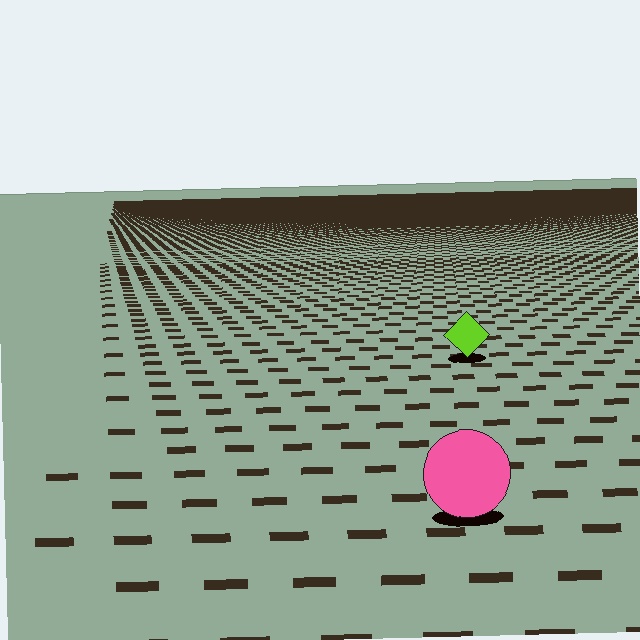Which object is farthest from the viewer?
The lime diamond is farthest from the viewer. It appears smaller and the ground texture around it is denser.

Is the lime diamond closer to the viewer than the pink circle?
No. The pink circle is closer — you can tell from the texture gradient: the ground texture is coarser near it.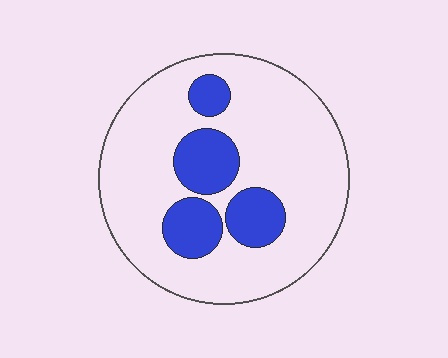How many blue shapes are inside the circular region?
4.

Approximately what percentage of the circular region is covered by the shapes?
Approximately 20%.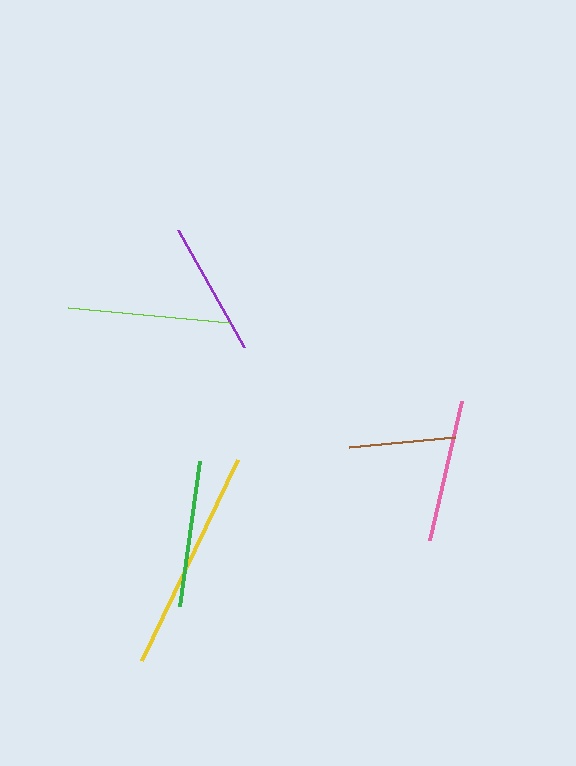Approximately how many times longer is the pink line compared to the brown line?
The pink line is approximately 1.3 times the length of the brown line.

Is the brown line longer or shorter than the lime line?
The lime line is longer than the brown line.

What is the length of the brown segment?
The brown segment is approximately 106 pixels long.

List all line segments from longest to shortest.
From longest to shortest: yellow, lime, green, pink, purple, brown.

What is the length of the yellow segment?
The yellow segment is approximately 223 pixels long.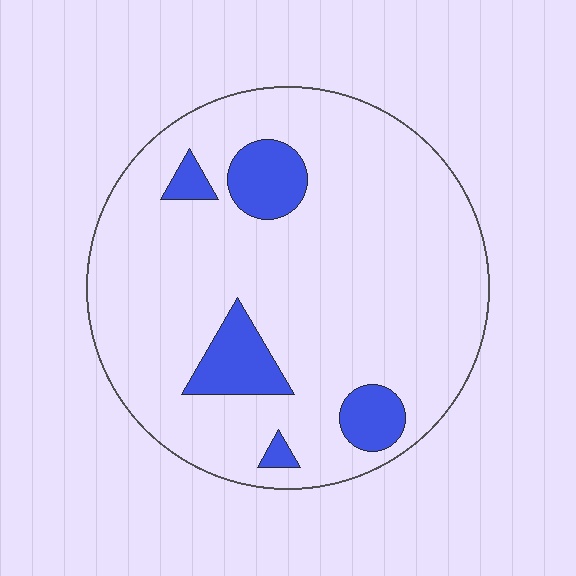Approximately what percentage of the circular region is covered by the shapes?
Approximately 15%.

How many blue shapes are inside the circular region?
5.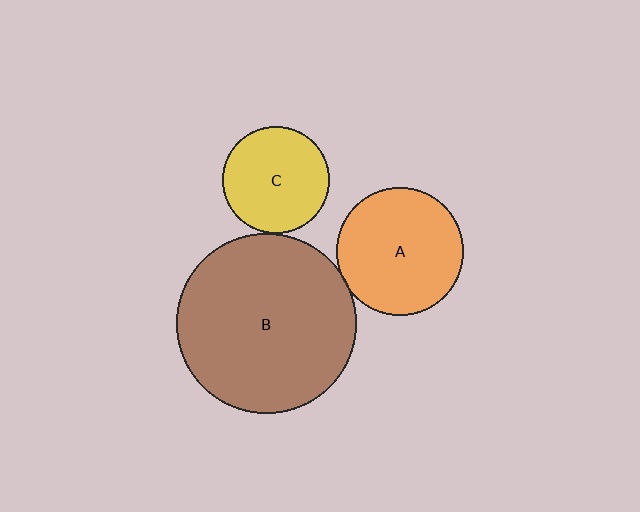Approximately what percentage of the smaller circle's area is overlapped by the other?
Approximately 5%.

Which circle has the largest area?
Circle B (brown).